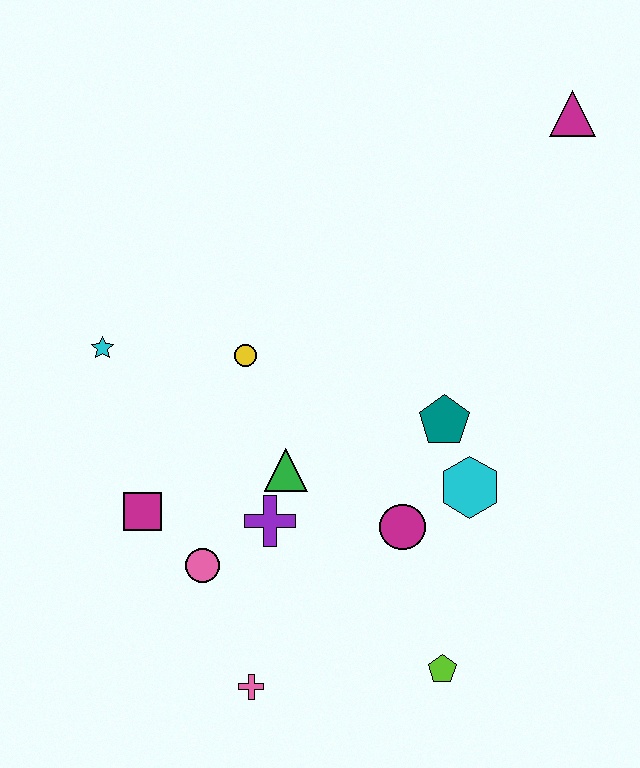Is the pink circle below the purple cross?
Yes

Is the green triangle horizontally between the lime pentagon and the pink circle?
Yes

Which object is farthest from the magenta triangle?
The pink cross is farthest from the magenta triangle.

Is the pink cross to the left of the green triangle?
Yes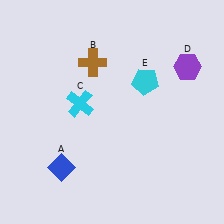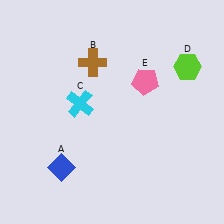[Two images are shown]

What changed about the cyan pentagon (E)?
In Image 1, E is cyan. In Image 2, it changed to pink.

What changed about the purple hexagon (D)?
In Image 1, D is purple. In Image 2, it changed to lime.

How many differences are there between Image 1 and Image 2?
There are 2 differences between the two images.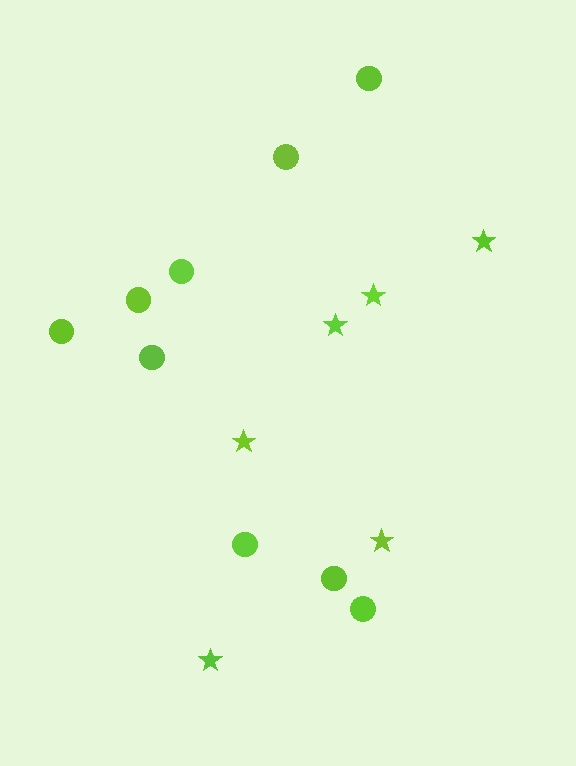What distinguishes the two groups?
There are 2 groups: one group of stars (6) and one group of circles (9).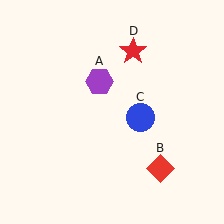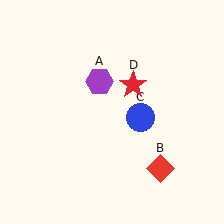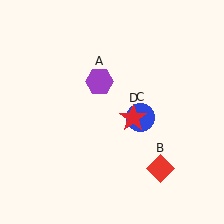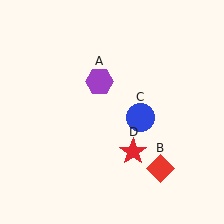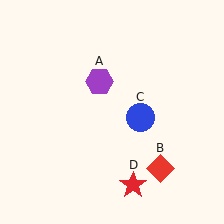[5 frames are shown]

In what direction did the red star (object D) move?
The red star (object D) moved down.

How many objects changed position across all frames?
1 object changed position: red star (object D).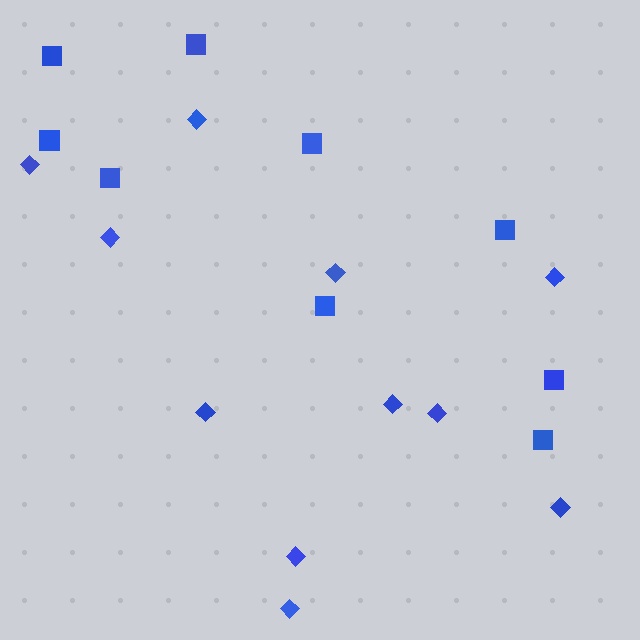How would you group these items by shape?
There are 2 groups: one group of squares (9) and one group of diamonds (11).